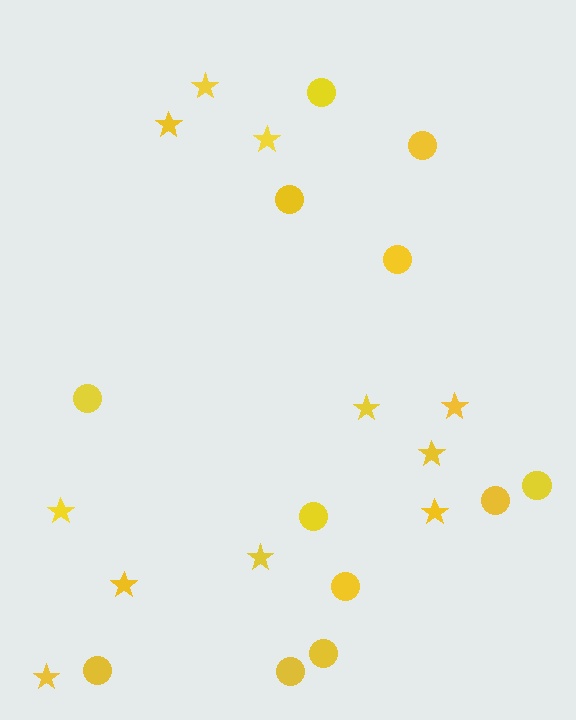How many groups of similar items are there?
There are 2 groups: one group of circles (12) and one group of stars (11).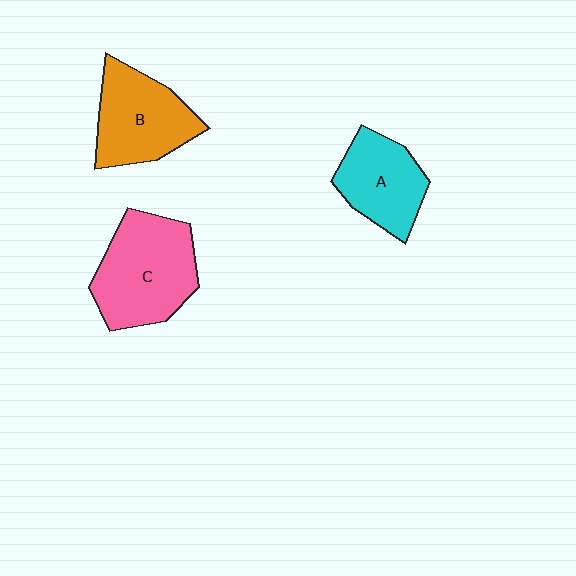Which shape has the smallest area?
Shape A (cyan).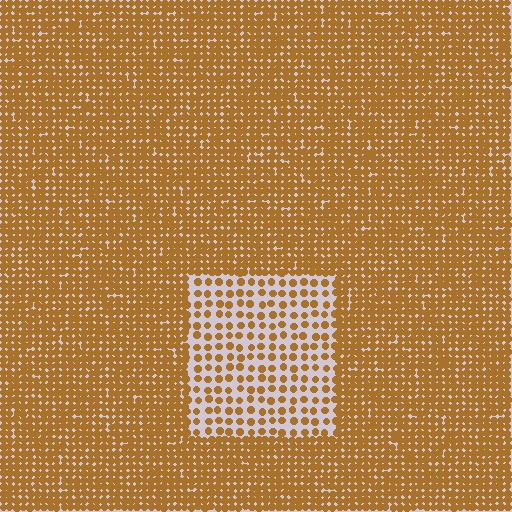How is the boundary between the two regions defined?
The boundary is defined by a change in element density (approximately 2.5x ratio). All elements are the same color, size, and shape.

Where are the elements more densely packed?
The elements are more densely packed outside the rectangle boundary.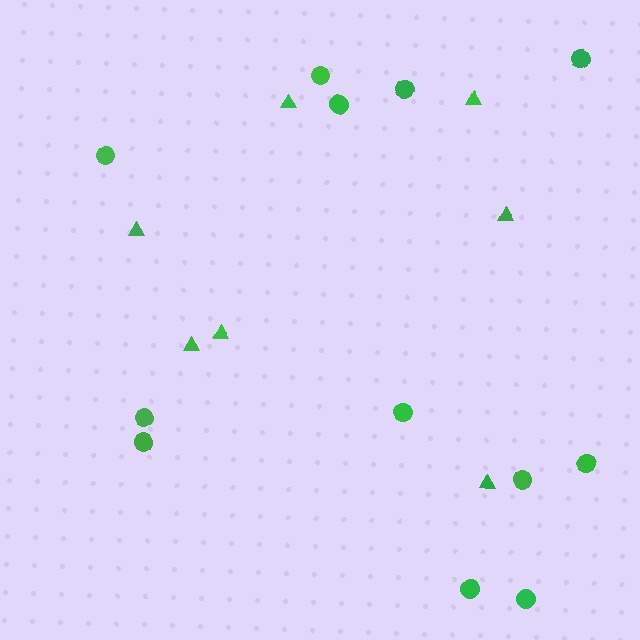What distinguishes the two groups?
There are 2 groups: one group of circles (12) and one group of triangles (7).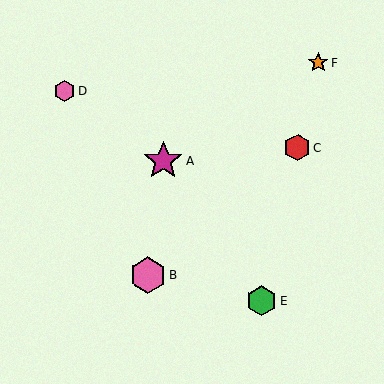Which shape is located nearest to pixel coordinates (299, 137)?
The red hexagon (labeled C) at (297, 147) is nearest to that location.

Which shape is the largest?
The magenta star (labeled A) is the largest.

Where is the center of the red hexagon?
The center of the red hexagon is at (297, 147).